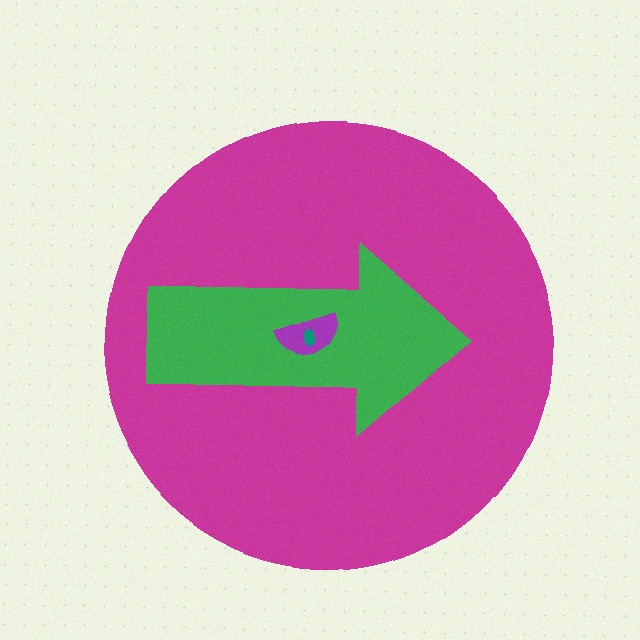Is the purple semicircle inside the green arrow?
Yes.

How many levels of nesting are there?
4.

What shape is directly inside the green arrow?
The purple semicircle.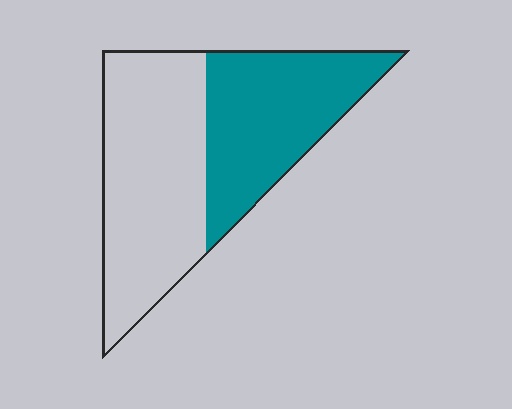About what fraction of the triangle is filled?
About two fifths (2/5).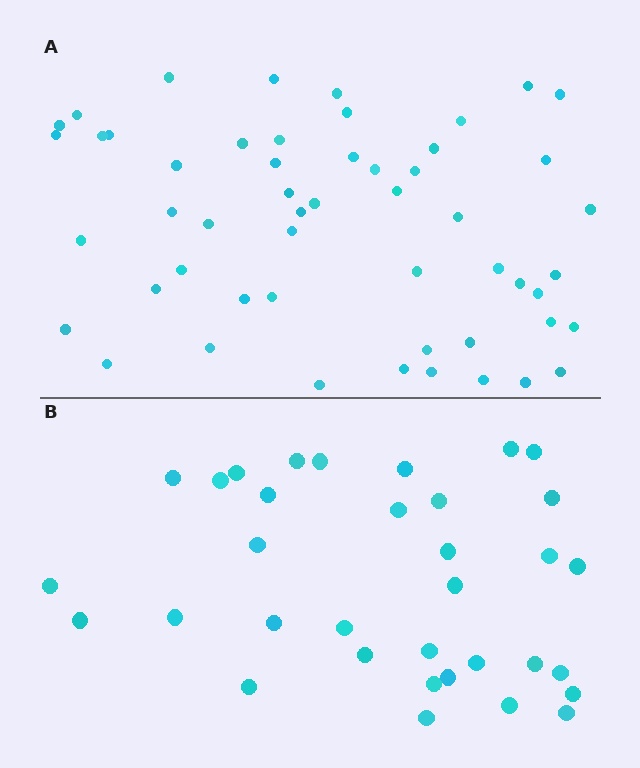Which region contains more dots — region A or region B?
Region A (the top region) has more dots.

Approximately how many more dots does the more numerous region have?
Region A has approximately 20 more dots than region B.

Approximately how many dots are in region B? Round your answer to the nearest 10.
About 30 dots. (The exact count is 34, which rounds to 30.)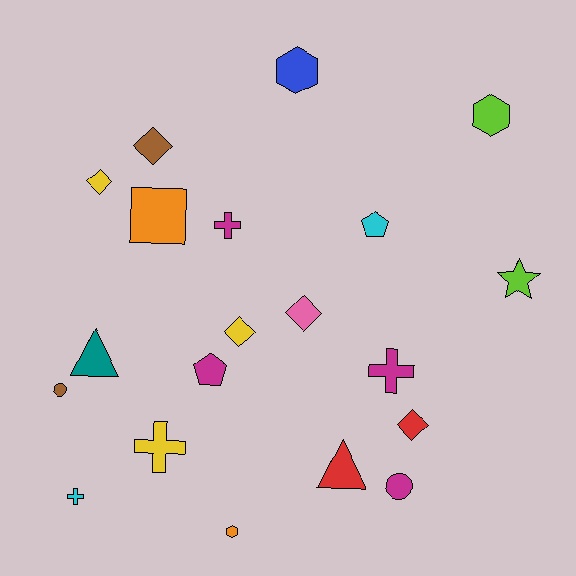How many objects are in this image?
There are 20 objects.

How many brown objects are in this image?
There are 2 brown objects.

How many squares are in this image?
There is 1 square.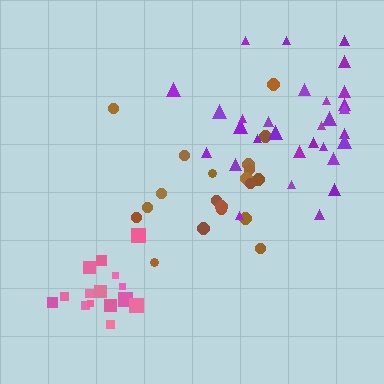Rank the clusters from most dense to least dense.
pink, brown, purple.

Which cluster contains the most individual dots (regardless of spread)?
Purple (30).